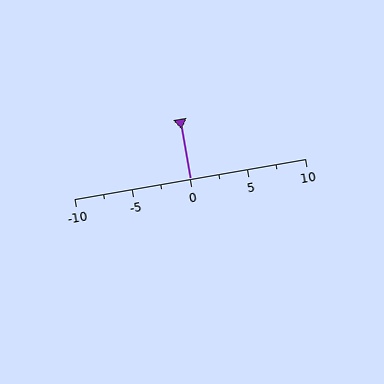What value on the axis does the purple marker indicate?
The marker indicates approximately 0.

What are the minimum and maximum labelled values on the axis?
The axis runs from -10 to 10.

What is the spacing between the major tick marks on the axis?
The major ticks are spaced 5 apart.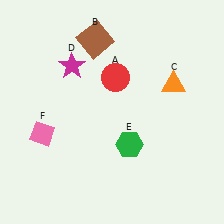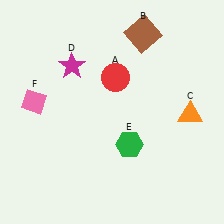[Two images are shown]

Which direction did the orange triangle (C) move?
The orange triangle (C) moved down.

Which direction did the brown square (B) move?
The brown square (B) moved right.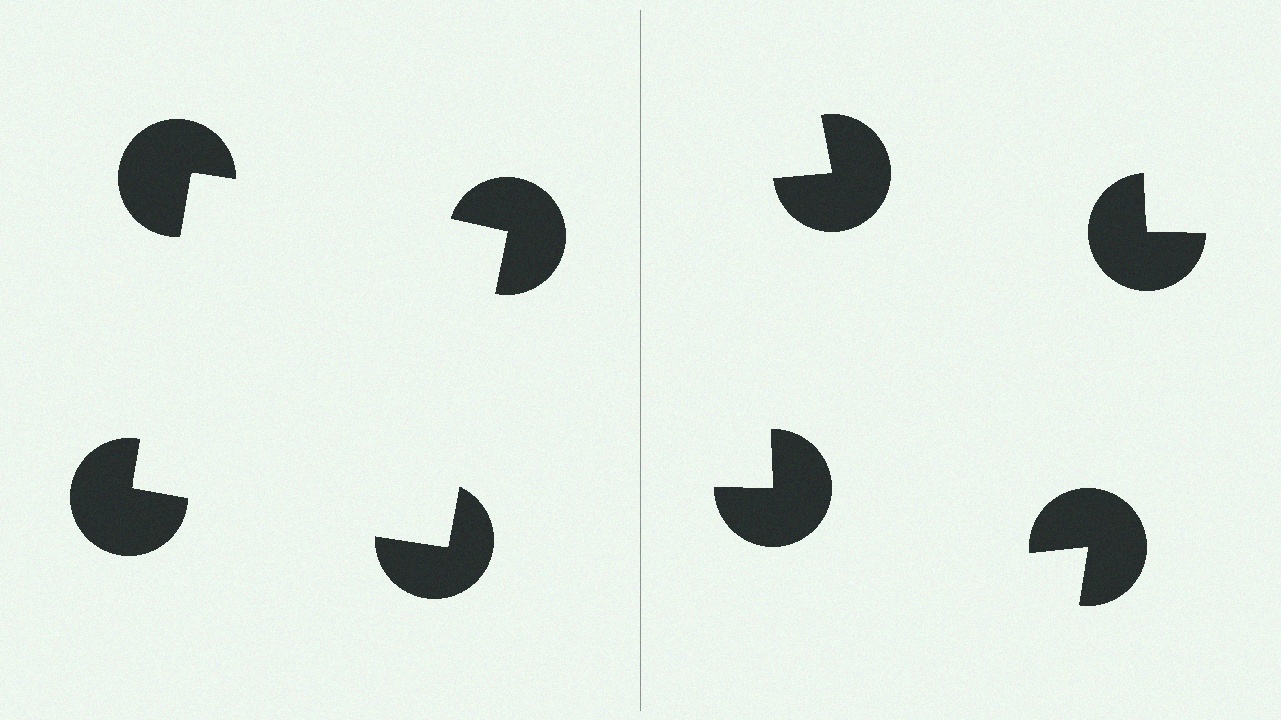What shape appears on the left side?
An illusory square.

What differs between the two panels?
The pac-man discs are positioned identically on both sides; only the wedge orientations differ. On the left they align to a square; on the right they are misaligned.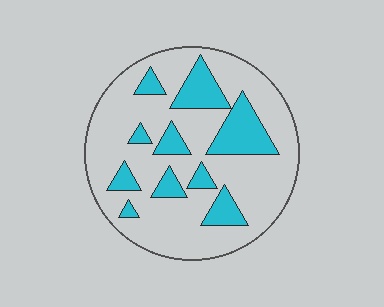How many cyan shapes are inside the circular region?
10.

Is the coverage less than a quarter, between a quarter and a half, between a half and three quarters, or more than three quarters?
Less than a quarter.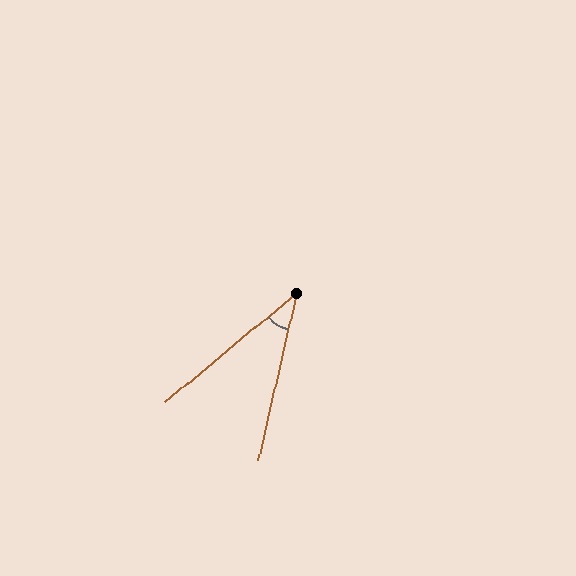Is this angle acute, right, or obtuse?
It is acute.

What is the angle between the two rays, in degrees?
Approximately 37 degrees.